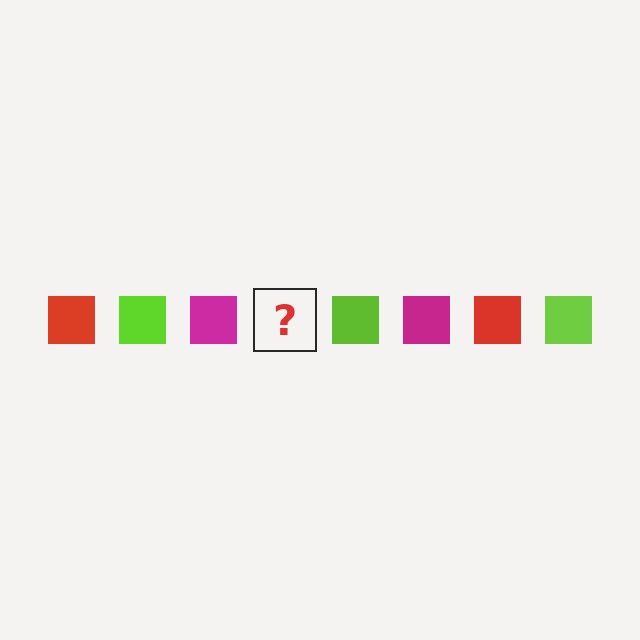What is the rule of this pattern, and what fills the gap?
The rule is that the pattern cycles through red, lime, magenta squares. The gap should be filled with a red square.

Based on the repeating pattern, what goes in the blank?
The blank should be a red square.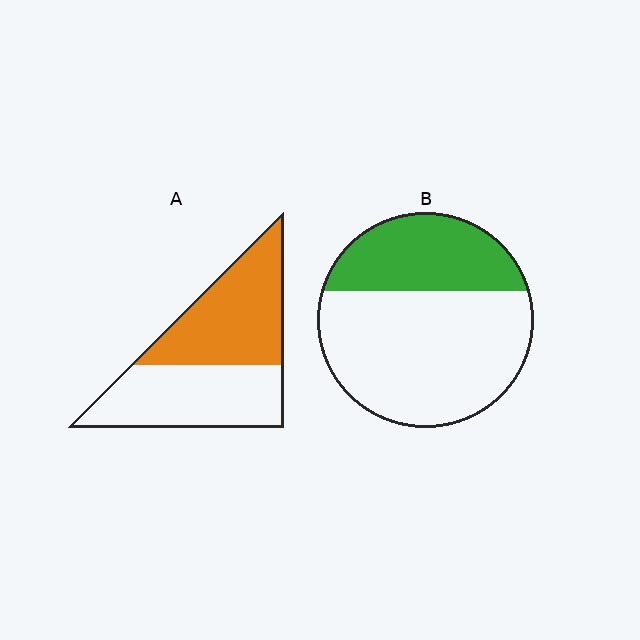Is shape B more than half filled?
No.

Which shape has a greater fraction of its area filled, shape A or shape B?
Shape A.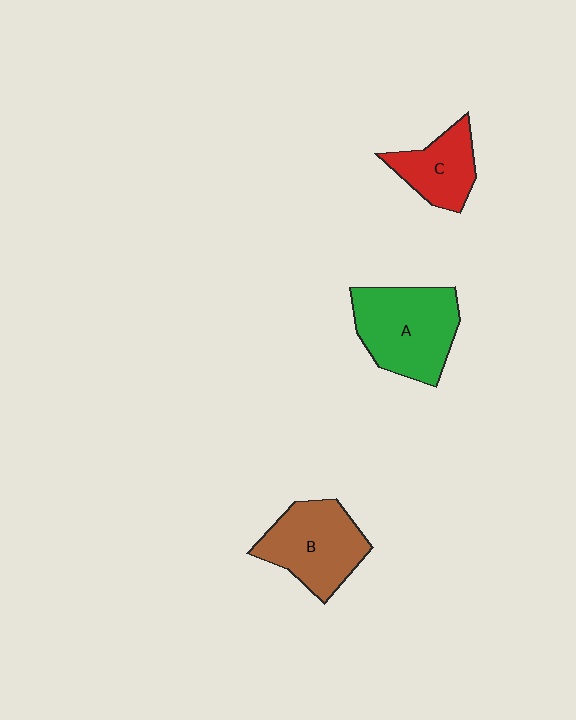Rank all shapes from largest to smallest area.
From largest to smallest: A (green), B (brown), C (red).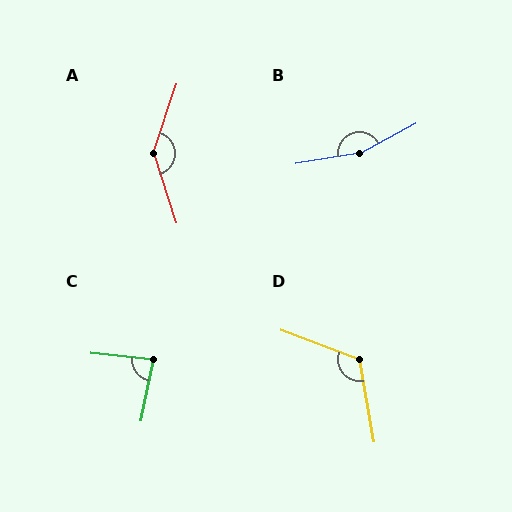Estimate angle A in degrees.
Approximately 144 degrees.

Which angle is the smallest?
C, at approximately 84 degrees.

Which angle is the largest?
B, at approximately 161 degrees.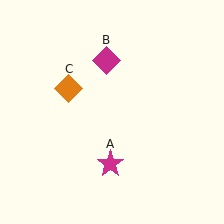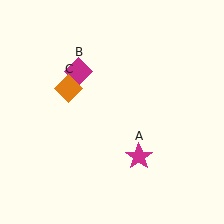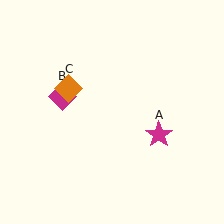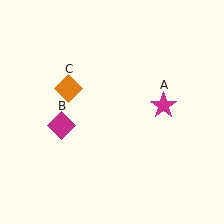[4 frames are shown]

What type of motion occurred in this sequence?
The magenta star (object A), magenta diamond (object B) rotated counterclockwise around the center of the scene.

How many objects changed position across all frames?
2 objects changed position: magenta star (object A), magenta diamond (object B).